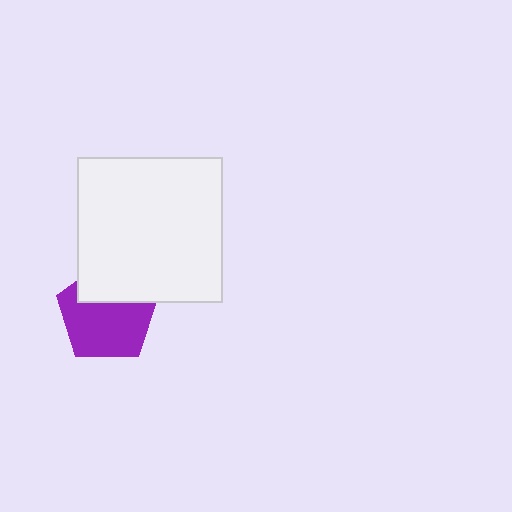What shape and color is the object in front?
The object in front is a white square.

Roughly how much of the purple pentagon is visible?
Most of it is visible (roughly 66%).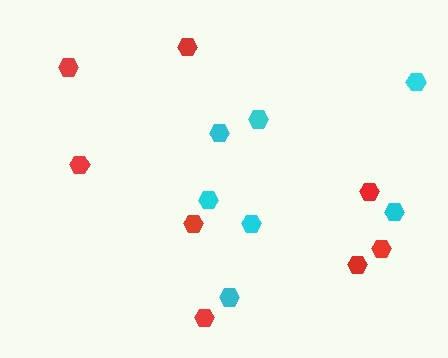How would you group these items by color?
There are 2 groups: one group of cyan hexagons (7) and one group of red hexagons (8).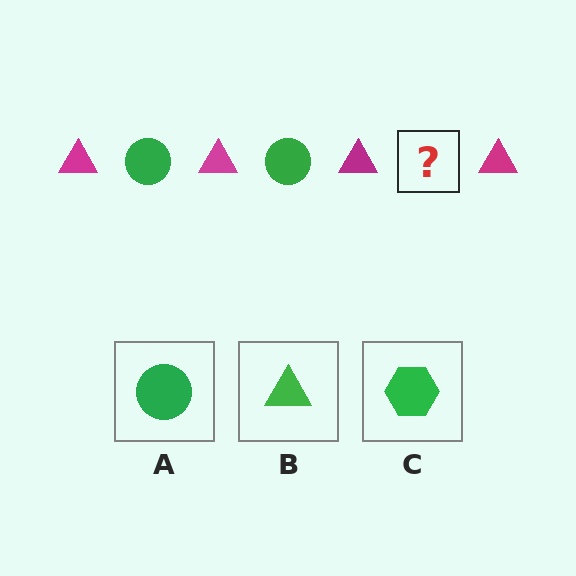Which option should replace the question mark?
Option A.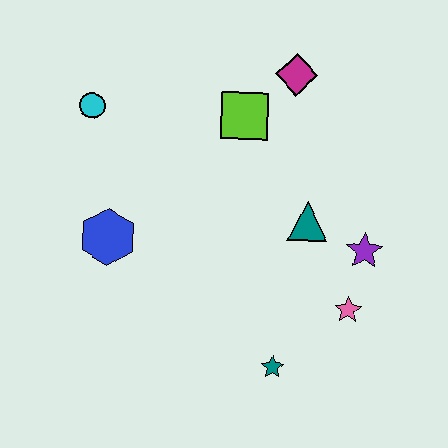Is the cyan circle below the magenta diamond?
Yes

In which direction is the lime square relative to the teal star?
The lime square is above the teal star.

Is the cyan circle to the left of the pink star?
Yes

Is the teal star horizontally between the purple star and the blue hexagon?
Yes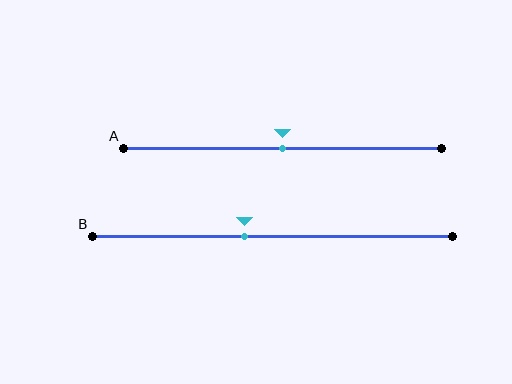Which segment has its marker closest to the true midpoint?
Segment A has its marker closest to the true midpoint.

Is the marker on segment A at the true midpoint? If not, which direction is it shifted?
Yes, the marker on segment A is at the true midpoint.